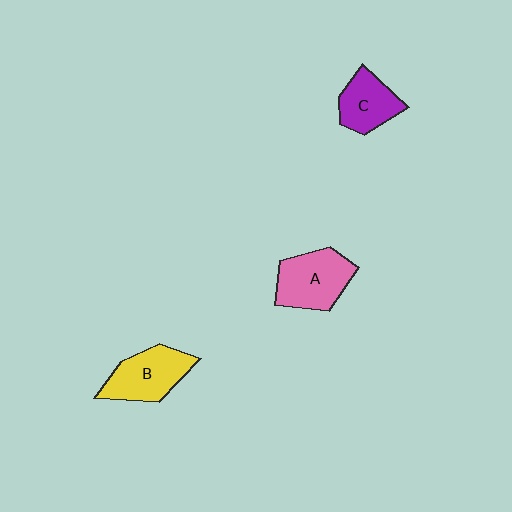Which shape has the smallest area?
Shape C (purple).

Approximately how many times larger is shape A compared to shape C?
Approximately 1.3 times.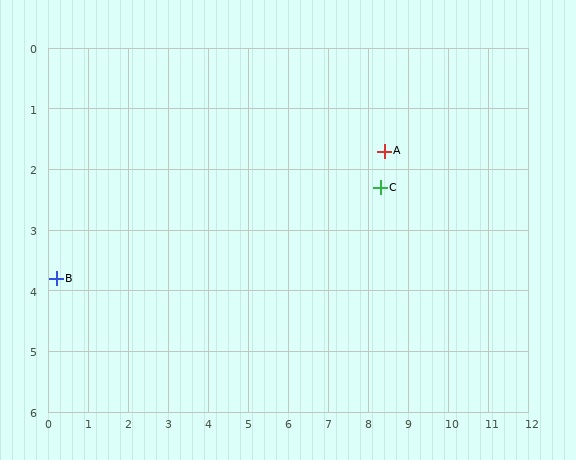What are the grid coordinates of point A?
Point A is at approximately (8.4, 1.7).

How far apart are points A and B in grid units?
Points A and B are about 8.5 grid units apart.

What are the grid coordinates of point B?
Point B is at approximately (0.2, 3.8).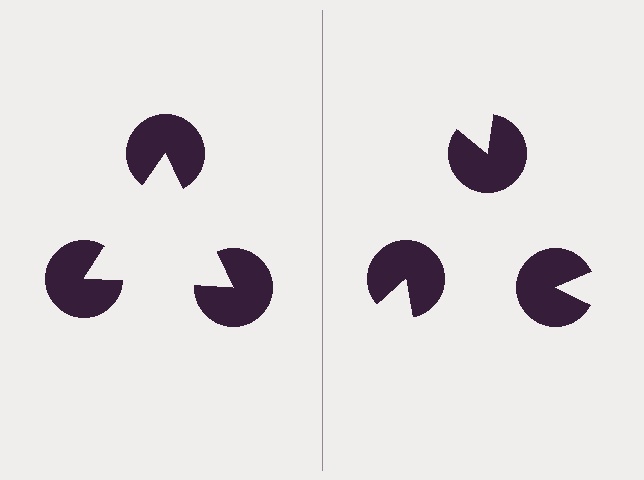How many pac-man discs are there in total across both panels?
6 — 3 on each side.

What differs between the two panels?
The pac-man discs are positioned identically on both sides; only the wedge orientations differ. On the left they align to a triangle; on the right they are misaligned.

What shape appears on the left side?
An illusory triangle.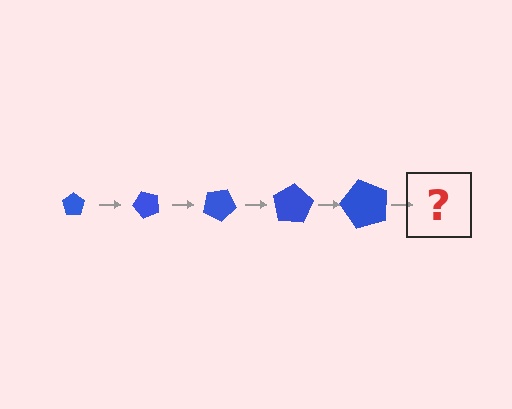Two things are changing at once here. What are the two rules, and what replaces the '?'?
The two rules are that the pentagon grows larger each step and it rotates 50 degrees each step. The '?' should be a pentagon, larger than the previous one and rotated 250 degrees from the start.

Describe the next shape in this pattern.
It should be a pentagon, larger than the previous one and rotated 250 degrees from the start.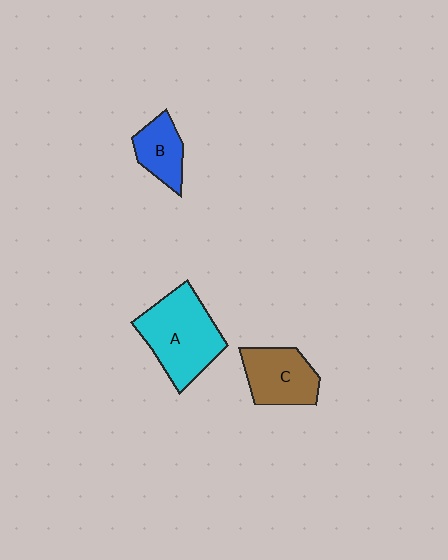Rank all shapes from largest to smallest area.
From largest to smallest: A (cyan), C (brown), B (blue).